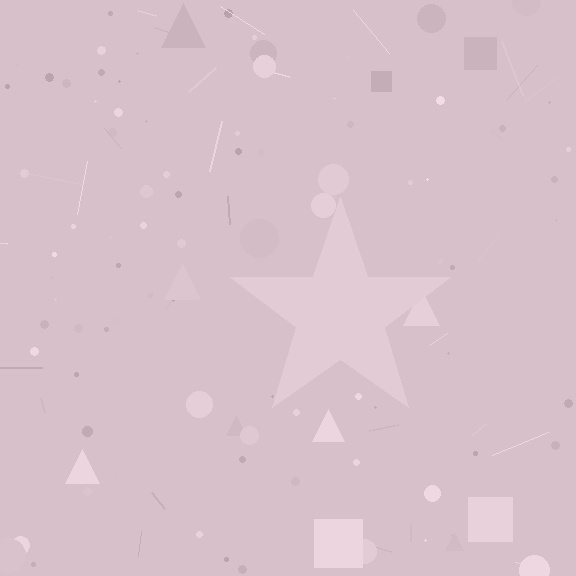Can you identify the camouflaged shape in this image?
The camouflaged shape is a star.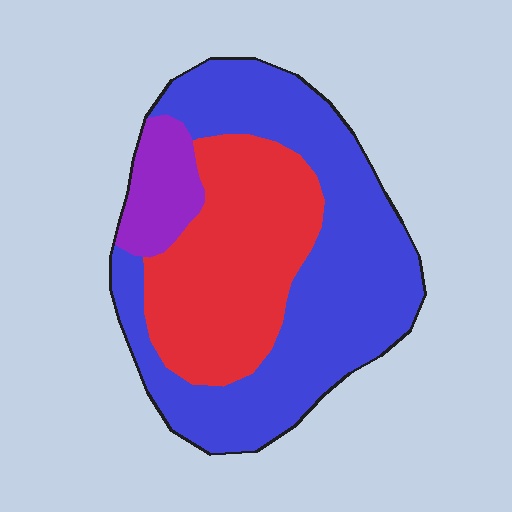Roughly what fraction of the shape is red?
Red covers around 35% of the shape.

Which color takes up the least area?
Purple, at roughly 10%.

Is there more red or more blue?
Blue.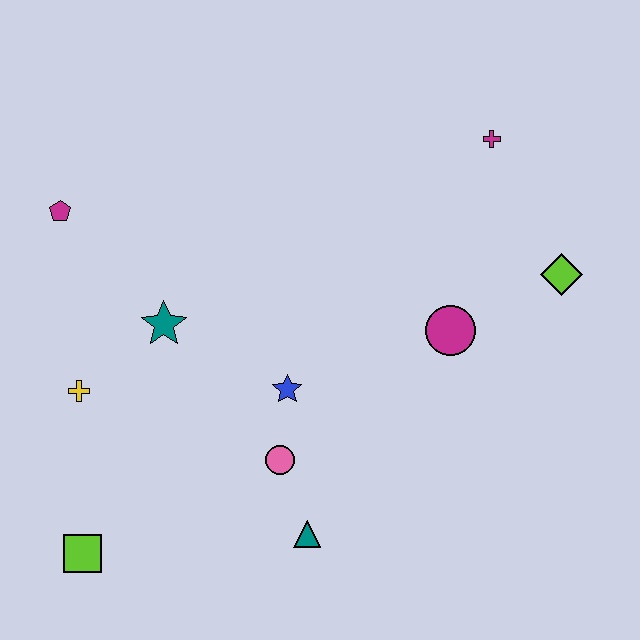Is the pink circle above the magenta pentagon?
No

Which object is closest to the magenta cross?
The lime diamond is closest to the magenta cross.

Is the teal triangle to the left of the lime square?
No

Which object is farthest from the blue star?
The magenta cross is farthest from the blue star.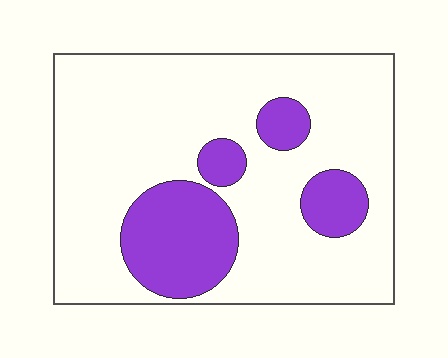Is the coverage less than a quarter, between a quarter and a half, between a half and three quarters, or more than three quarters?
Less than a quarter.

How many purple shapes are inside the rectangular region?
4.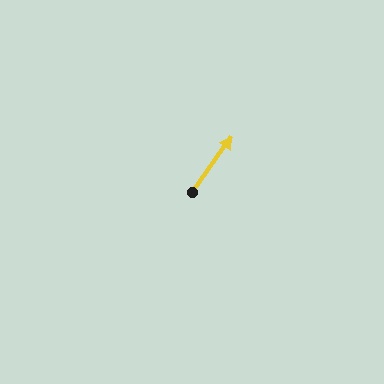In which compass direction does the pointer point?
Northeast.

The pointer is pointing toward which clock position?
Roughly 1 o'clock.